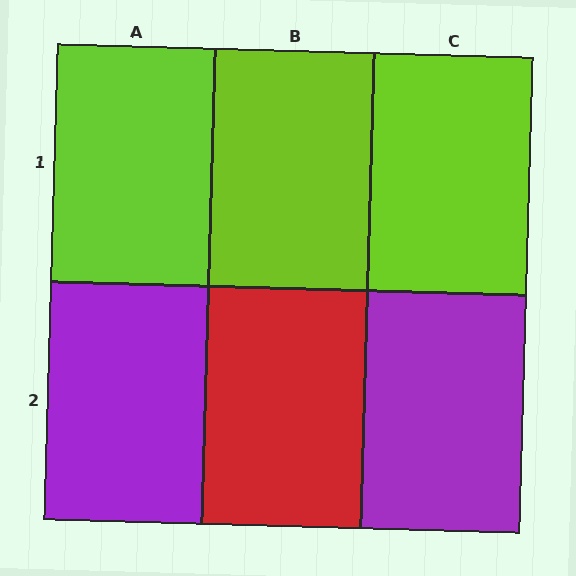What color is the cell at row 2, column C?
Purple.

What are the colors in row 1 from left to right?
Lime, lime, lime.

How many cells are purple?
2 cells are purple.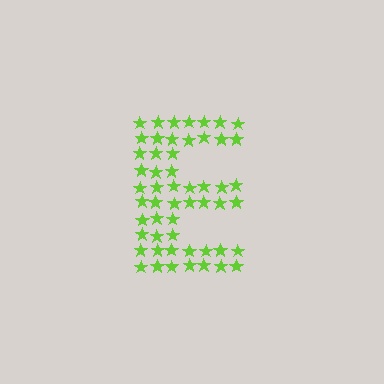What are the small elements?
The small elements are stars.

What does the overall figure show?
The overall figure shows the letter E.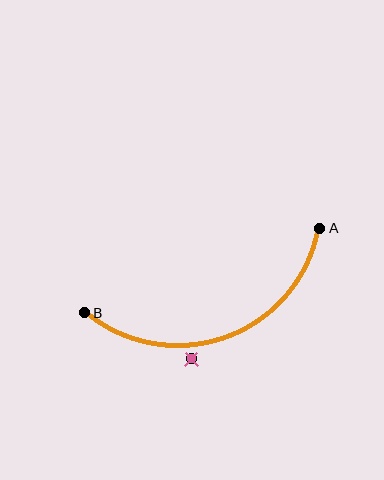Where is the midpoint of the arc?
The arc midpoint is the point on the curve farthest from the straight line joining A and B. It sits below that line.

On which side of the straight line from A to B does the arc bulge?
The arc bulges below the straight line connecting A and B.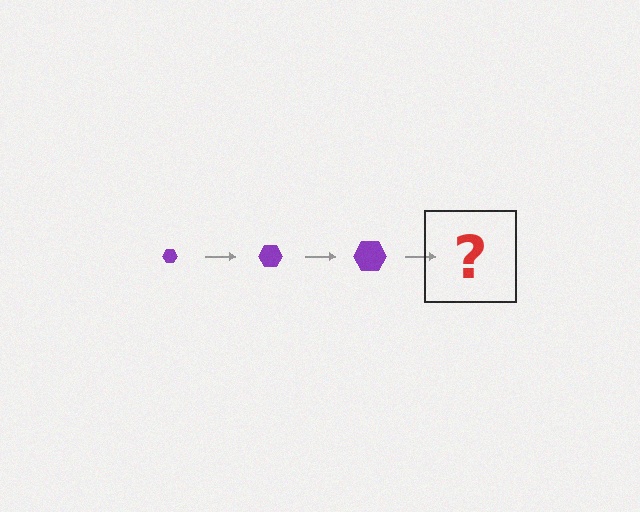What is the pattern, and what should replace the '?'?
The pattern is that the hexagon gets progressively larger each step. The '?' should be a purple hexagon, larger than the previous one.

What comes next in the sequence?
The next element should be a purple hexagon, larger than the previous one.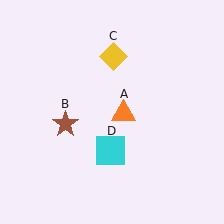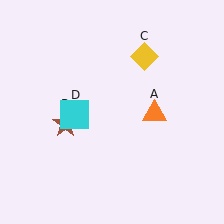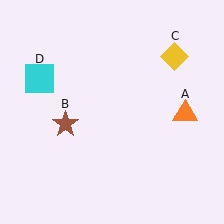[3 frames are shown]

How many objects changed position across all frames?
3 objects changed position: orange triangle (object A), yellow diamond (object C), cyan square (object D).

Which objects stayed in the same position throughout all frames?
Brown star (object B) remained stationary.